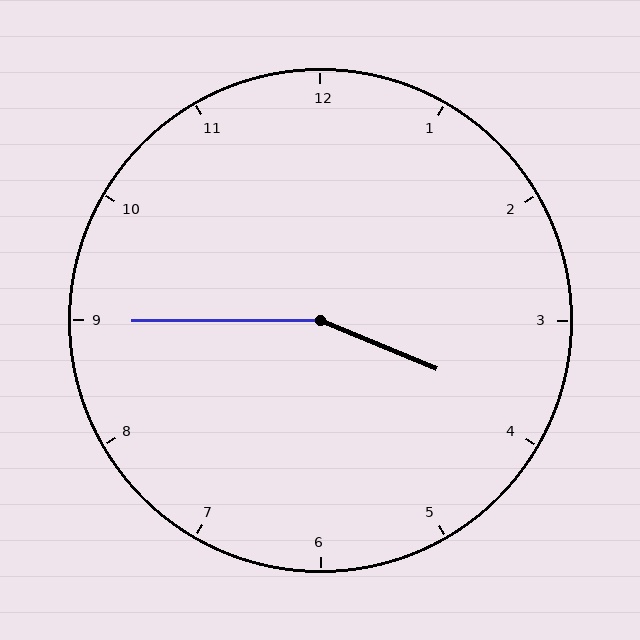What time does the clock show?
3:45.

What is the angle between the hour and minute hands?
Approximately 158 degrees.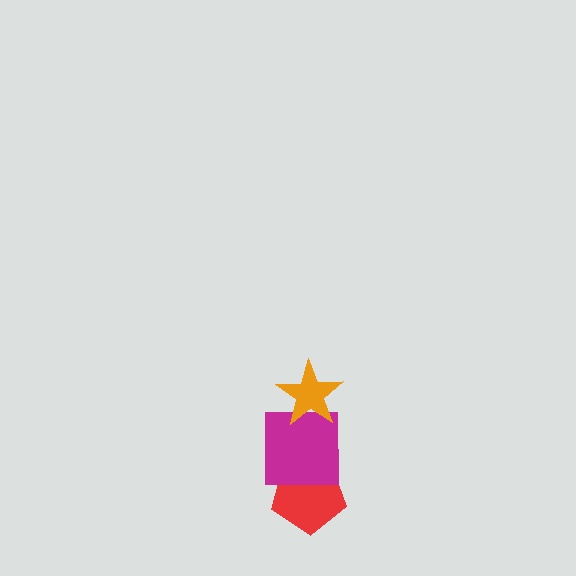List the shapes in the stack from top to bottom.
From top to bottom: the orange star, the magenta square, the red pentagon.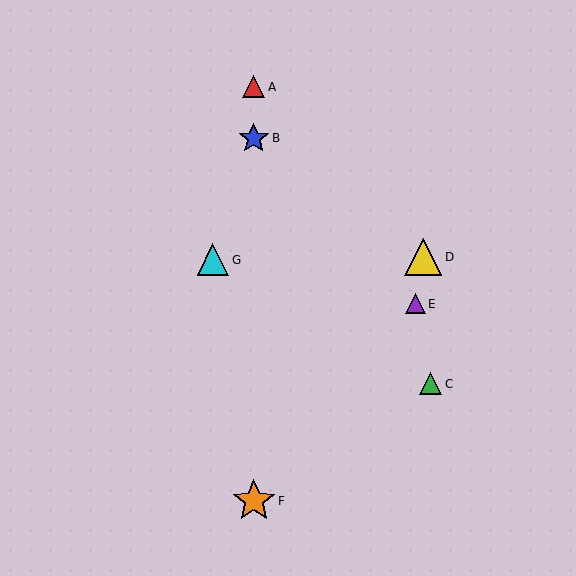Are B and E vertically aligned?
No, B is at x≈254 and E is at x≈415.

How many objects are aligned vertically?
3 objects (A, B, F) are aligned vertically.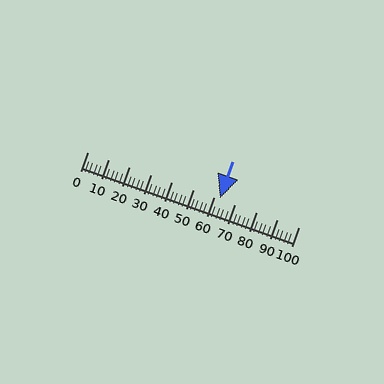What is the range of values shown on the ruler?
The ruler shows values from 0 to 100.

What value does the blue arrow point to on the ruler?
The blue arrow points to approximately 63.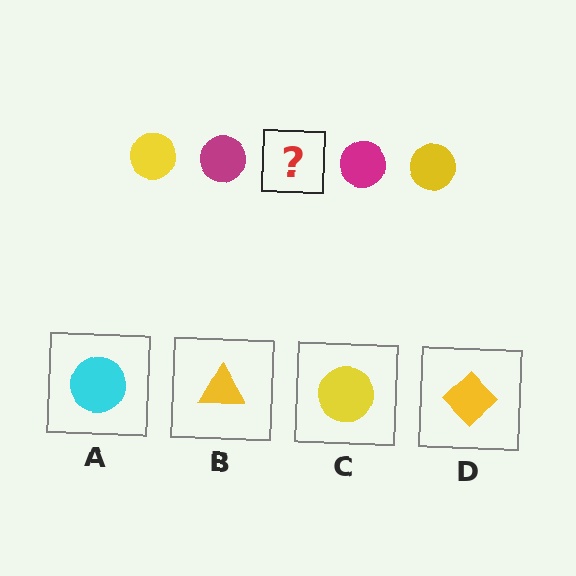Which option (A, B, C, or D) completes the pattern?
C.